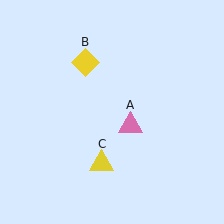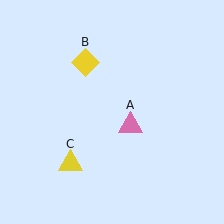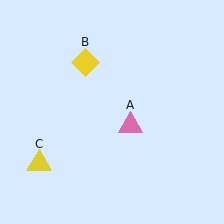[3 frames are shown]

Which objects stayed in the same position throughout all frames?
Pink triangle (object A) and yellow diamond (object B) remained stationary.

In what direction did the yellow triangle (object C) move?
The yellow triangle (object C) moved left.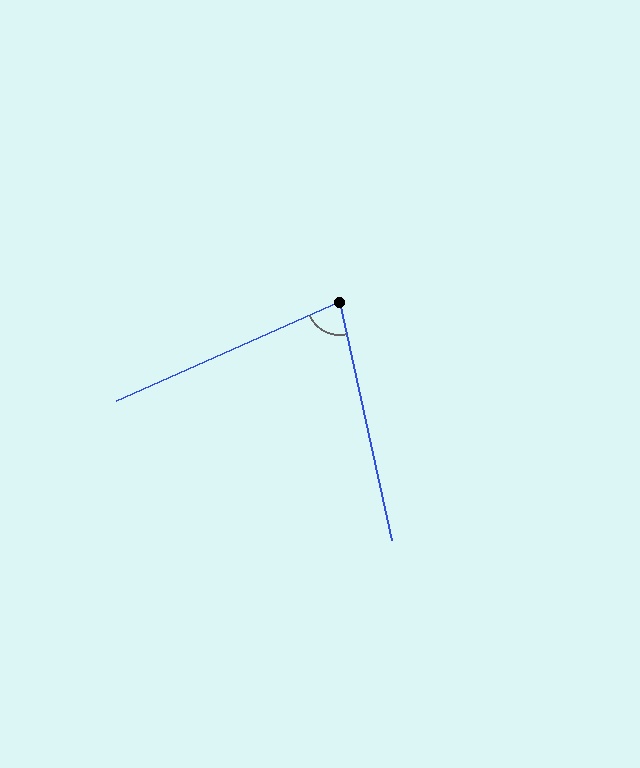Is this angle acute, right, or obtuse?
It is acute.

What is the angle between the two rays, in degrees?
Approximately 78 degrees.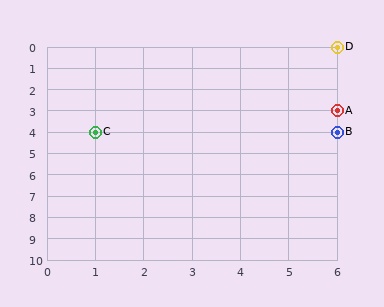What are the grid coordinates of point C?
Point C is at grid coordinates (1, 4).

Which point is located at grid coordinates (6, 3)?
Point A is at (6, 3).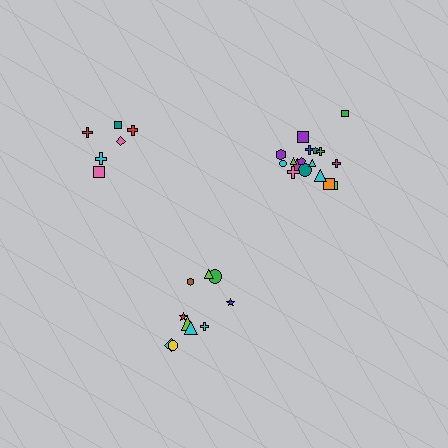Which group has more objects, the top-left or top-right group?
The top-right group.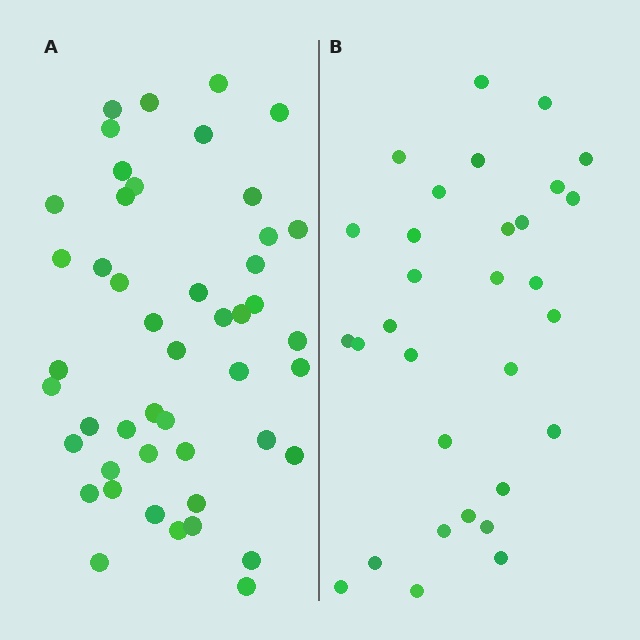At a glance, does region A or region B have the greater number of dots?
Region A (the left region) has more dots.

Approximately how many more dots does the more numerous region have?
Region A has approximately 15 more dots than region B.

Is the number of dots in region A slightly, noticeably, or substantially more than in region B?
Region A has substantially more. The ratio is roughly 1.5 to 1.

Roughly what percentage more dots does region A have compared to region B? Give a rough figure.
About 50% more.